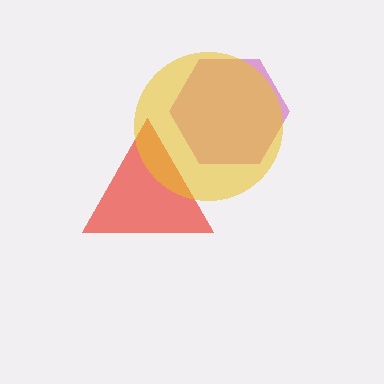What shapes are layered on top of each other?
The layered shapes are: a magenta hexagon, a red triangle, a yellow circle.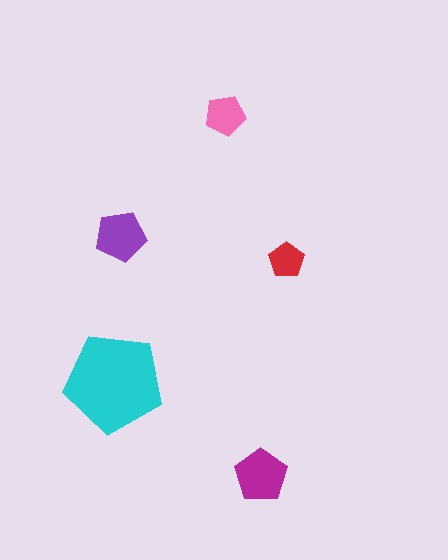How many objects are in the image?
There are 5 objects in the image.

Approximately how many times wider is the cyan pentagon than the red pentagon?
About 3 times wider.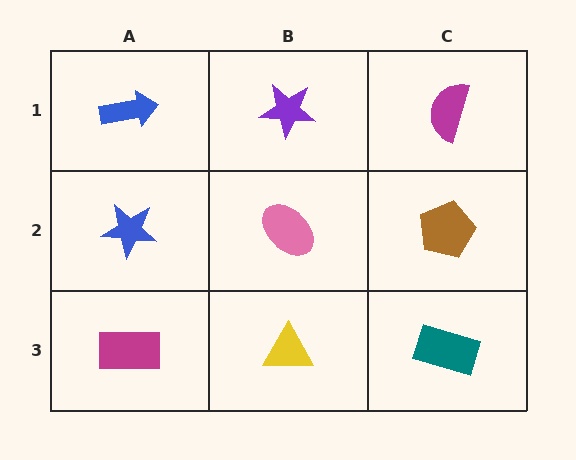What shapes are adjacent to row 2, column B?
A purple star (row 1, column B), a yellow triangle (row 3, column B), a blue star (row 2, column A), a brown pentagon (row 2, column C).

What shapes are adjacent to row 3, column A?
A blue star (row 2, column A), a yellow triangle (row 3, column B).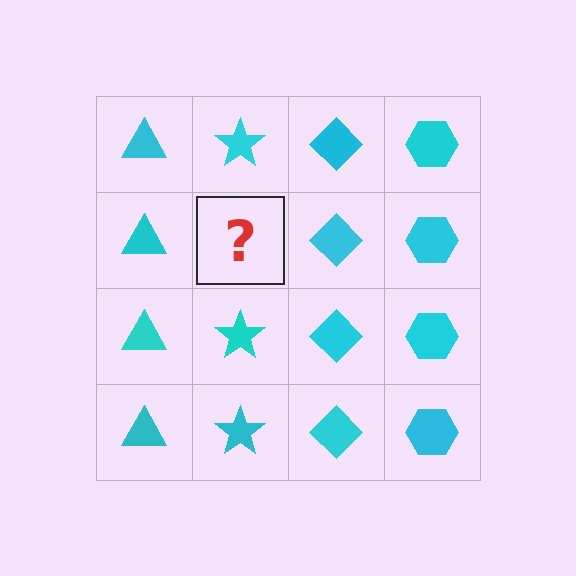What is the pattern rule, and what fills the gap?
The rule is that each column has a consistent shape. The gap should be filled with a cyan star.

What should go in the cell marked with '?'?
The missing cell should contain a cyan star.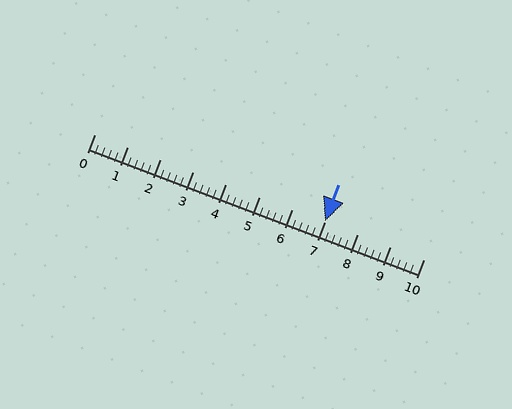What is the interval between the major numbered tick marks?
The major tick marks are spaced 1 units apart.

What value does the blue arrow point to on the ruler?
The blue arrow points to approximately 7.0.